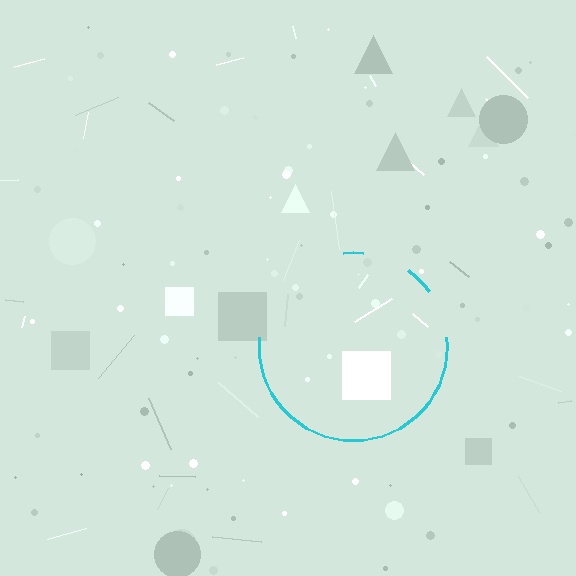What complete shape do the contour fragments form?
The contour fragments form a circle.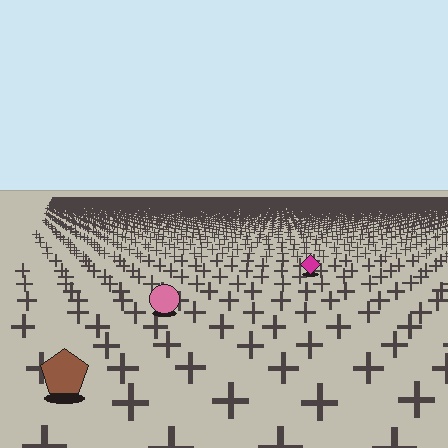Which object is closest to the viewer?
The brown pentagon is closest. The texture marks near it are larger and more spread out.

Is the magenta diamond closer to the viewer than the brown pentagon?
No. The brown pentagon is closer — you can tell from the texture gradient: the ground texture is coarser near it.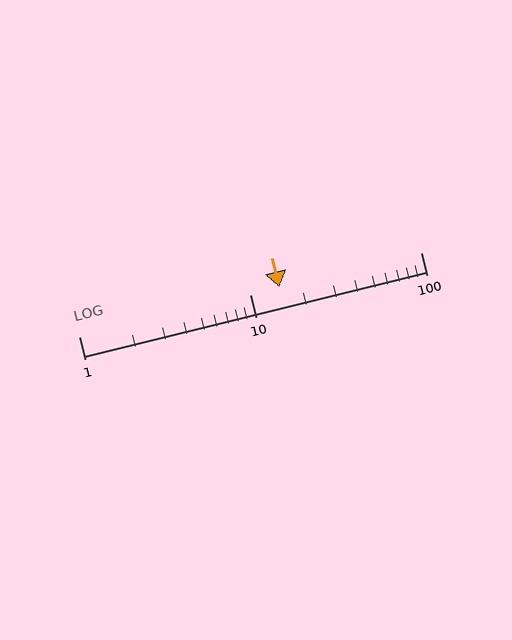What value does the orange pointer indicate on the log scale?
The pointer indicates approximately 15.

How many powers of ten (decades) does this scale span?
The scale spans 2 decades, from 1 to 100.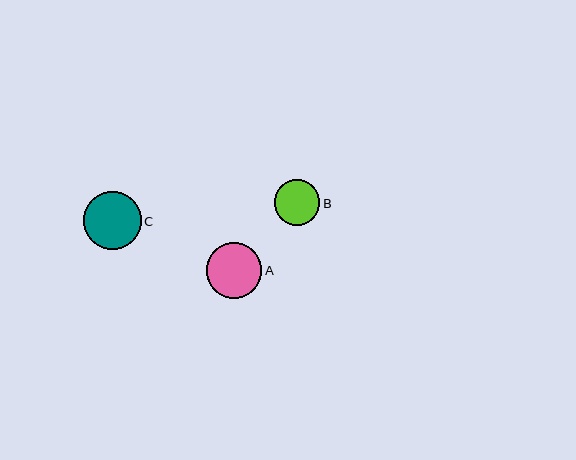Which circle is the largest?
Circle C is the largest with a size of approximately 58 pixels.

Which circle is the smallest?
Circle B is the smallest with a size of approximately 45 pixels.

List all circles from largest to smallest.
From largest to smallest: C, A, B.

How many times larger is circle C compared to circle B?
Circle C is approximately 1.3 times the size of circle B.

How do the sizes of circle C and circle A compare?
Circle C and circle A are approximately the same size.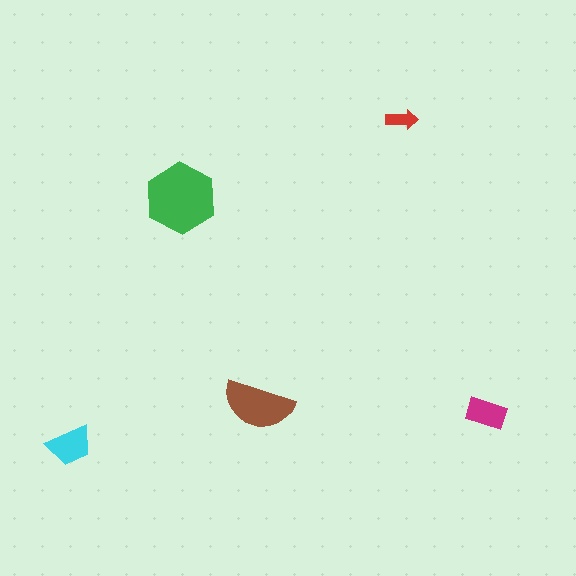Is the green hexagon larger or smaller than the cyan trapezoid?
Larger.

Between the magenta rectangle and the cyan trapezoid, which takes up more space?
The cyan trapezoid.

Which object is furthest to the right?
The magenta rectangle is rightmost.